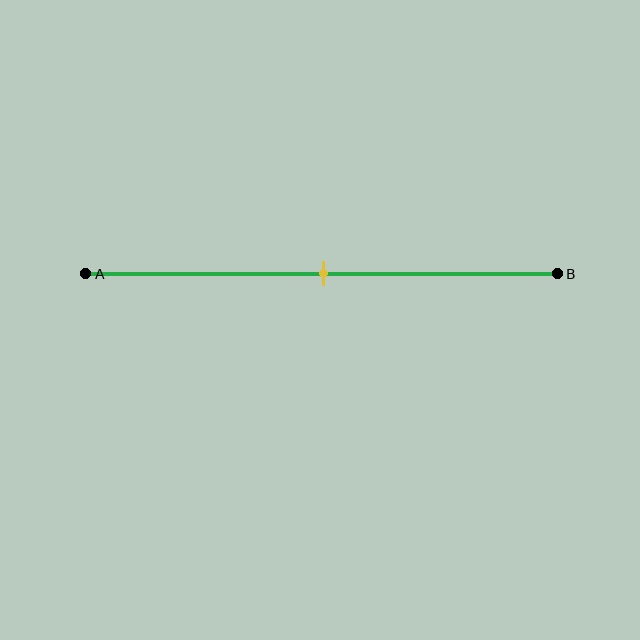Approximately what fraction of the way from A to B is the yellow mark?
The yellow mark is approximately 50% of the way from A to B.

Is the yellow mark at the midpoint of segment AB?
Yes, the mark is approximately at the midpoint.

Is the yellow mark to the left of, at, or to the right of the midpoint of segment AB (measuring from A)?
The yellow mark is approximately at the midpoint of segment AB.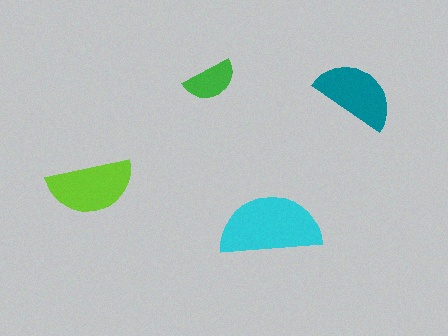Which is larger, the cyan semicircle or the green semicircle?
The cyan one.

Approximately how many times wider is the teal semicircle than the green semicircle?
About 1.5 times wider.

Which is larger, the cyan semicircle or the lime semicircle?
The cyan one.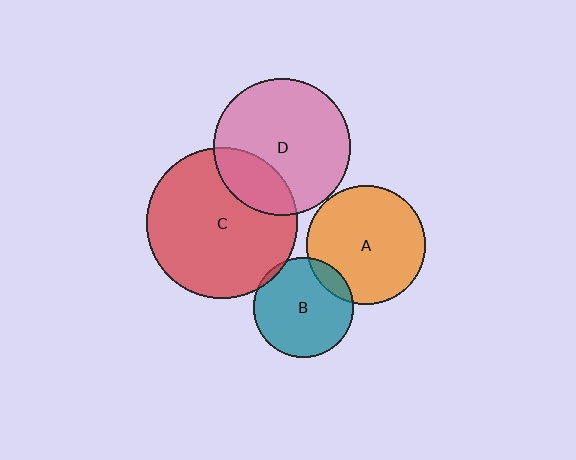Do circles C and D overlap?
Yes.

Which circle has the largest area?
Circle C (red).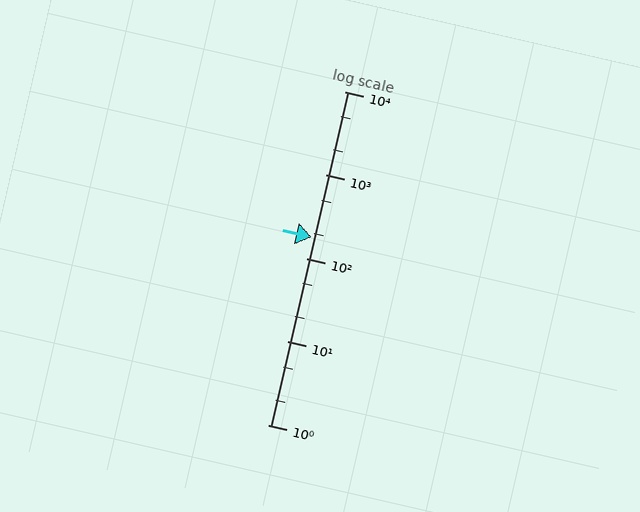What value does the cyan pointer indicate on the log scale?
The pointer indicates approximately 180.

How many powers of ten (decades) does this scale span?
The scale spans 4 decades, from 1 to 10000.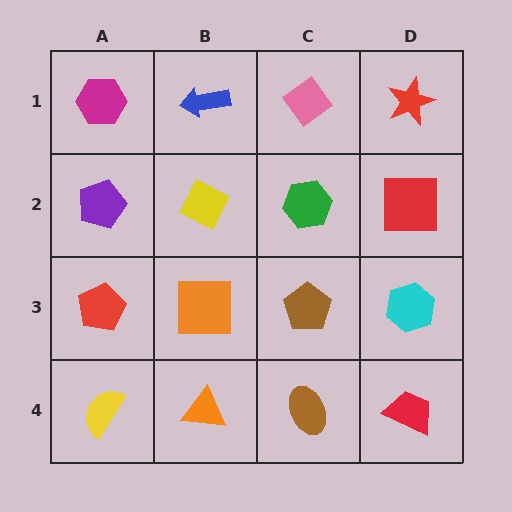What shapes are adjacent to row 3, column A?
A purple pentagon (row 2, column A), a yellow semicircle (row 4, column A), an orange square (row 3, column B).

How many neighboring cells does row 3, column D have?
3.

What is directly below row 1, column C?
A green hexagon.